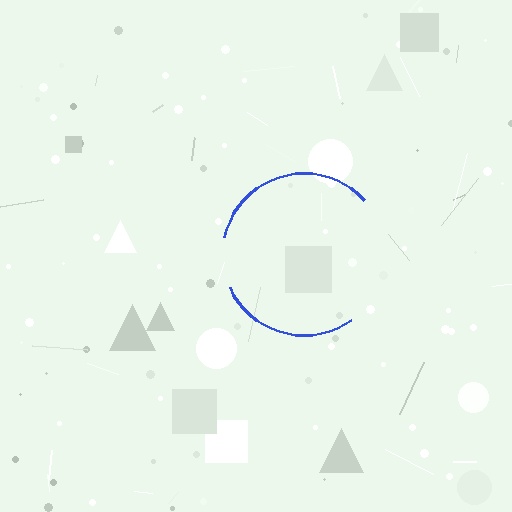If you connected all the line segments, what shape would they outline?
They would outline a circle.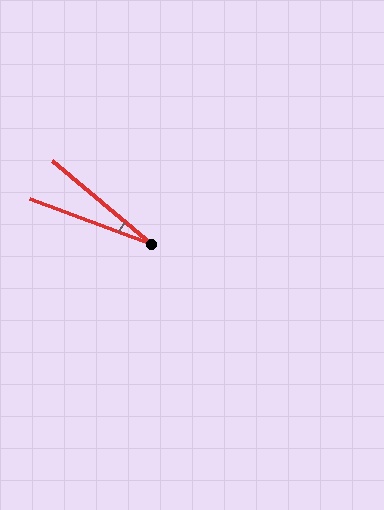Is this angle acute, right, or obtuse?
It is acute.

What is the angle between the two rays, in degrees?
Approximately 19 degrees.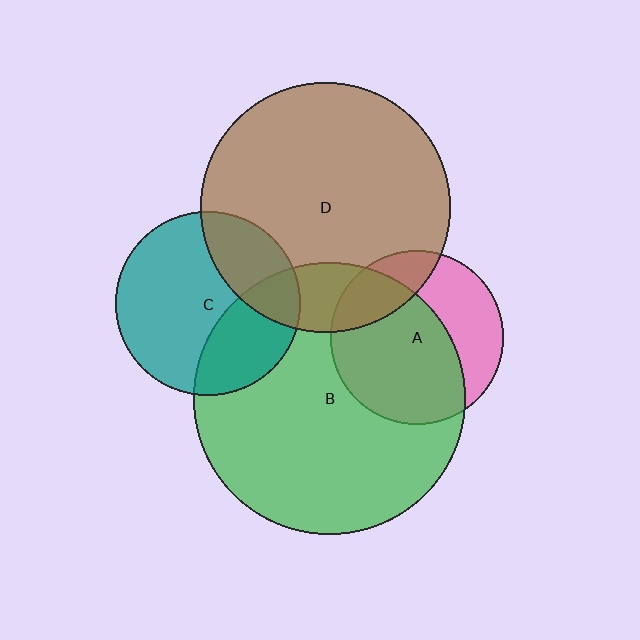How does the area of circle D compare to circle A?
Approximately 2.1 times.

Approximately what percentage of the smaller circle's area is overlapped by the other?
Approximately 30%.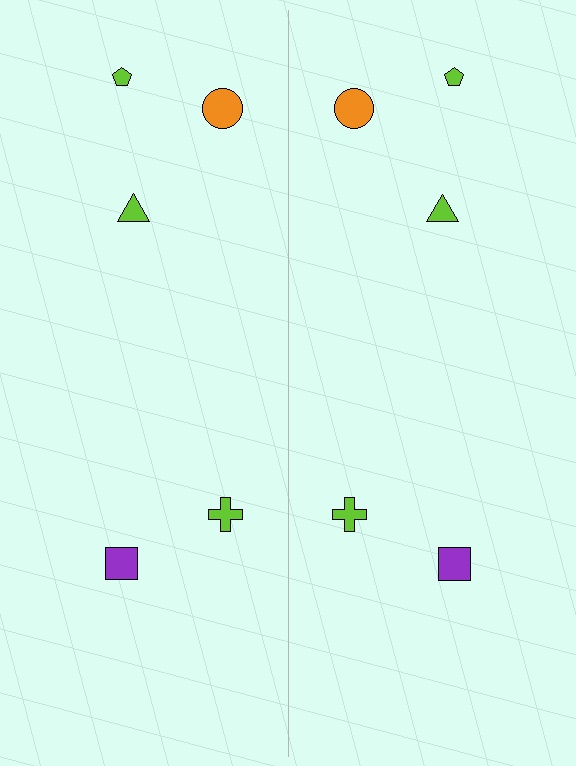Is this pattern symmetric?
Yes, this pattern has bilateral (reflection) symmetry.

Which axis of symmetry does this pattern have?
The pattern has a vertical axis of symmetry running through the center of the image.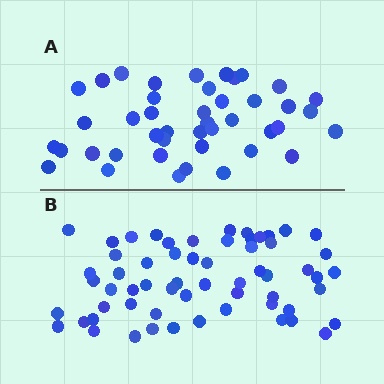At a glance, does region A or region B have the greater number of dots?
Region B (the bottom region) has more dots.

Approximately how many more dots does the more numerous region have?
Region B has approximately 15 more dots than region A.